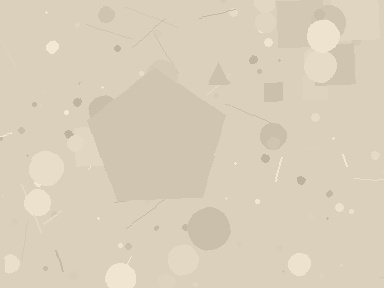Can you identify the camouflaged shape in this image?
The camouflaged shape is a pentagon.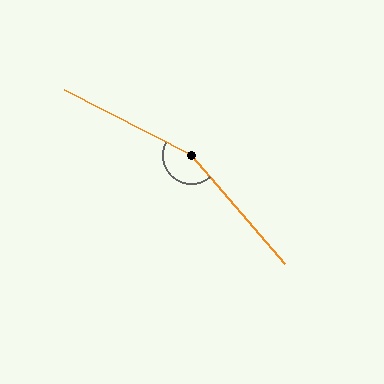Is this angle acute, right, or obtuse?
It is obtuse.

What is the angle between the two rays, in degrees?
Approximately 158 degrees.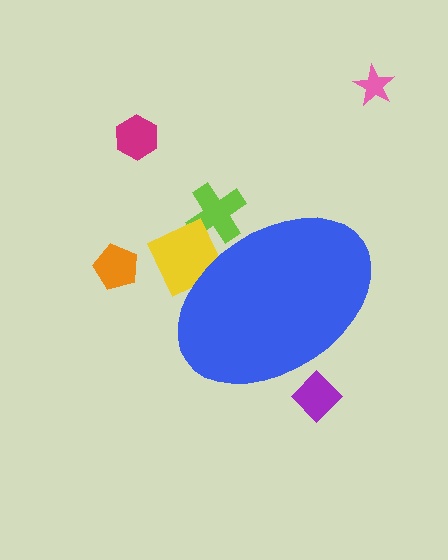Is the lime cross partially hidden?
Yes, the lime cross is partially hidden behind the blue ellipse.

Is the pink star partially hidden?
No, the pink star is fully visible.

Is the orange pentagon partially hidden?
No, the orange pentagon is fully visible.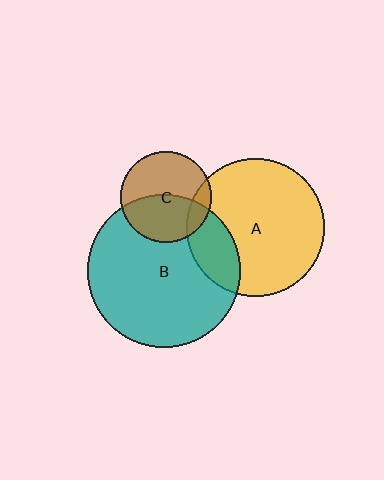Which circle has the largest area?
Circle B (teal).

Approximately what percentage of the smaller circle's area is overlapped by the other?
Approximately 15%.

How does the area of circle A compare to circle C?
Approximately 2.3 times.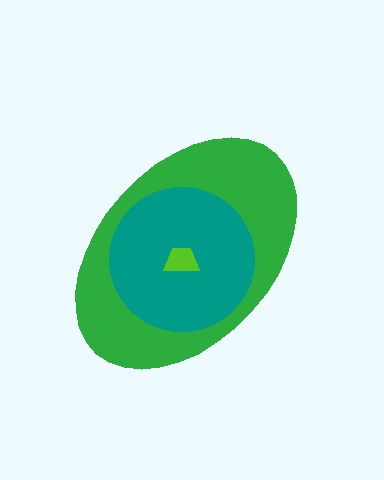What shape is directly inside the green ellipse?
The teal circle.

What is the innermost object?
The lime trapezoid.